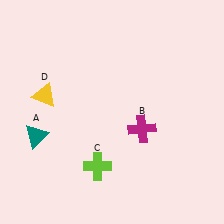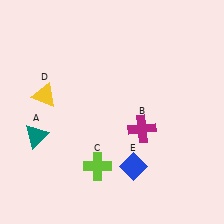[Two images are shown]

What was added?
A blue diamond (E) was added in Image 2.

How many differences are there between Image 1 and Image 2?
There is 1 difference between the two images.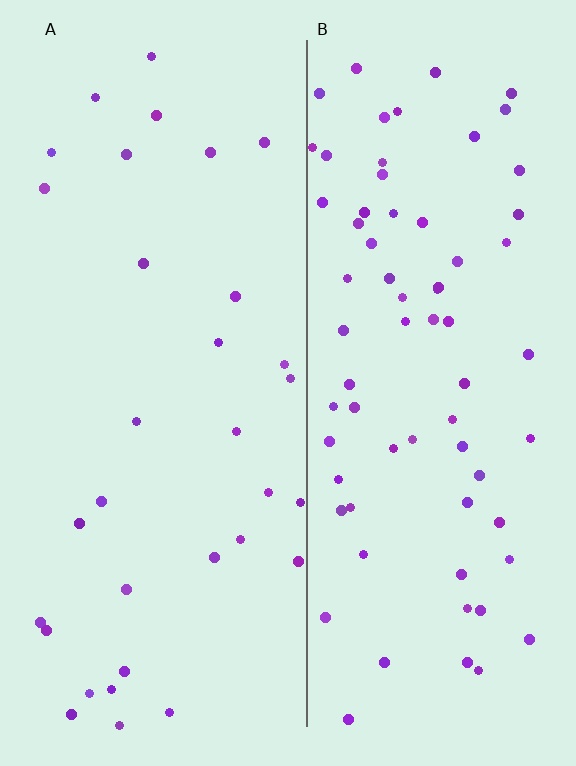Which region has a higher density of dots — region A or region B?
B (the right).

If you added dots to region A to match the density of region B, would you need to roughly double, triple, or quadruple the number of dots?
Approximately double.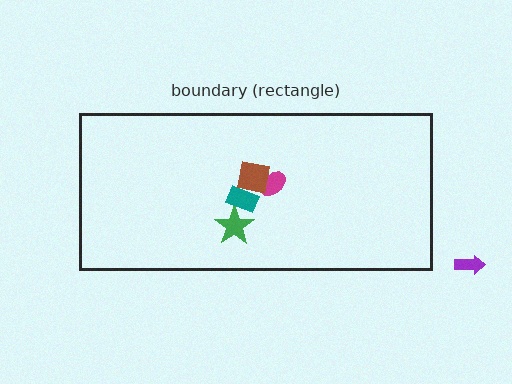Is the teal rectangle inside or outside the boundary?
Inside.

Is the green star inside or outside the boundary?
Inside.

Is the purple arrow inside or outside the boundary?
Outside.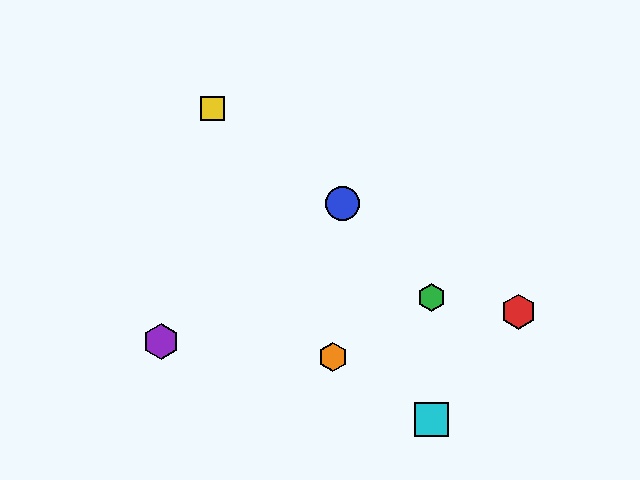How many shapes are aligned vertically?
2 shapes (the green hexagon, the cyan square) are aligned vertically.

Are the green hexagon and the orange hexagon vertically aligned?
No, the green hexagon is at x≈431 and the orange hexagon is at x≈333.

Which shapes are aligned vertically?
The green hexagon, the cyan square are aligned vertically.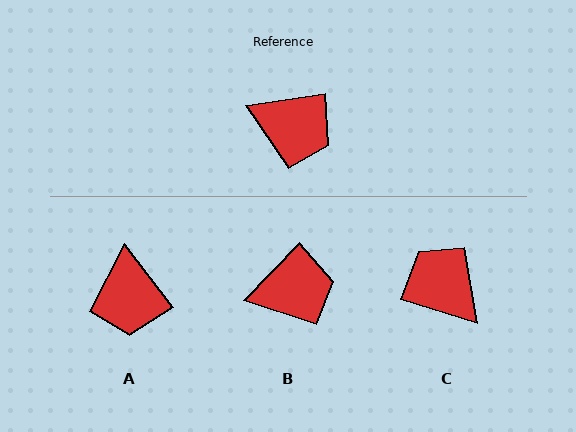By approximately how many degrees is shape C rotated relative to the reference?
Approximately 155 degrees counter-clockwise.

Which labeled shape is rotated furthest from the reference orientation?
C, about 155 degrees away.